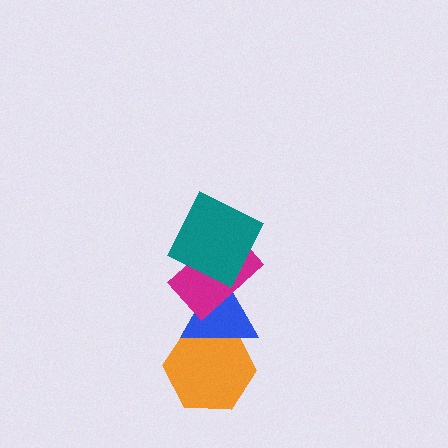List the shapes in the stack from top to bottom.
From top to bottom: the teal square, the magenta rectangle, the blue triangle, the orange hexagon.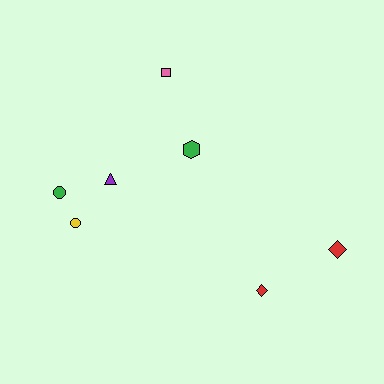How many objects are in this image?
There are 7 objects.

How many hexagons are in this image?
There is 1 hexagon.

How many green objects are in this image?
There are 2 green objects.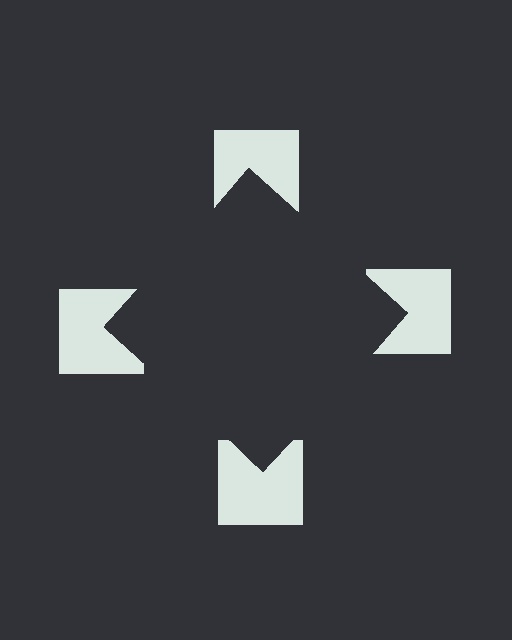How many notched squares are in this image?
There are 4 — one at each vertex of the illusory square.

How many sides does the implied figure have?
4 sides.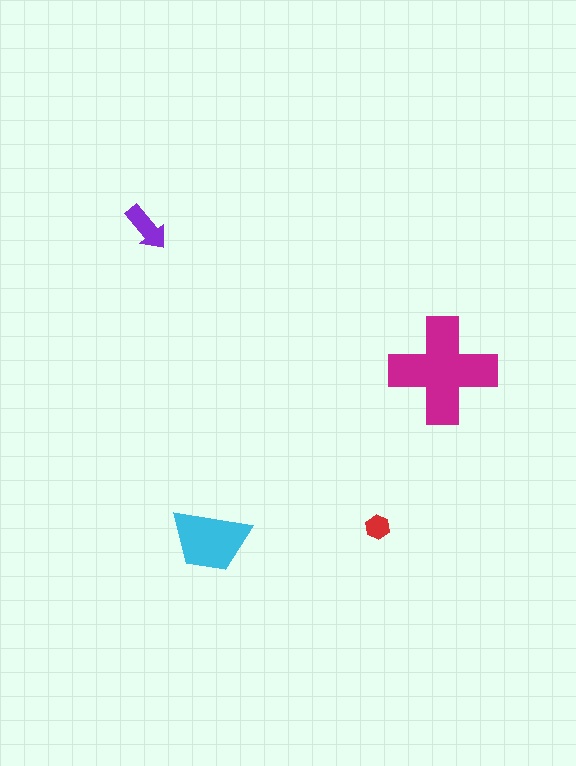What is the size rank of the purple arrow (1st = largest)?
3rd.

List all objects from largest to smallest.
The magenta cross, the cyan trapezoid, the purple arrow, the red hexagon.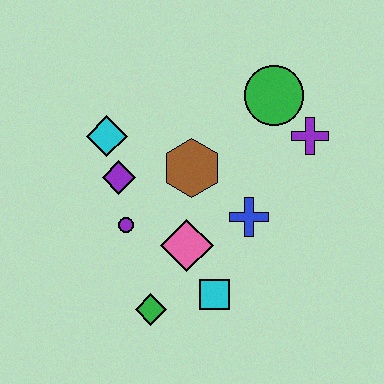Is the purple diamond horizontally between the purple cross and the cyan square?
No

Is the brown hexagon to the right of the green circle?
No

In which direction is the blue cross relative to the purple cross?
The blue cross is below the purple cross.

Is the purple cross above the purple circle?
Yes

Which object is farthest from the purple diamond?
The purple cross is farthest from the purple diamond.